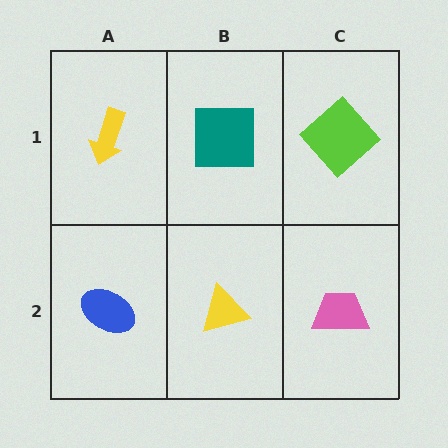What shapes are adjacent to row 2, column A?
A yellow arrow (row 1, column A), a yellow triangle (row 2, column B).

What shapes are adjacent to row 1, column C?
A pink trapezoid (row 2, column C), a teal square (row 1, column B).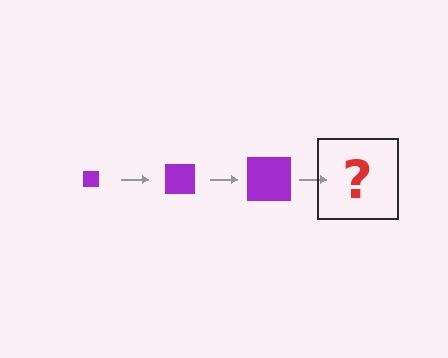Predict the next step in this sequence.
The next step is a purple square, larger than the previous one.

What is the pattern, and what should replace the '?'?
The pattern is that the square gets progressively larger each step. The '?' should be a purple square, larger than the previous one.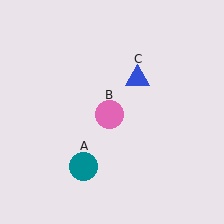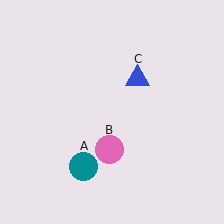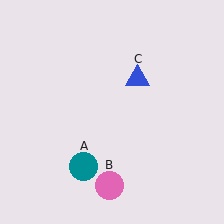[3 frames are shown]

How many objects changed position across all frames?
1 object changed position: pink circle (object B).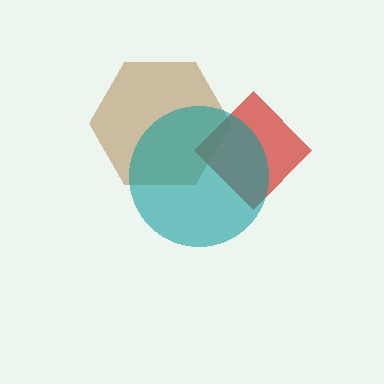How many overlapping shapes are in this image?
There are 3 overlapping shapes in the image.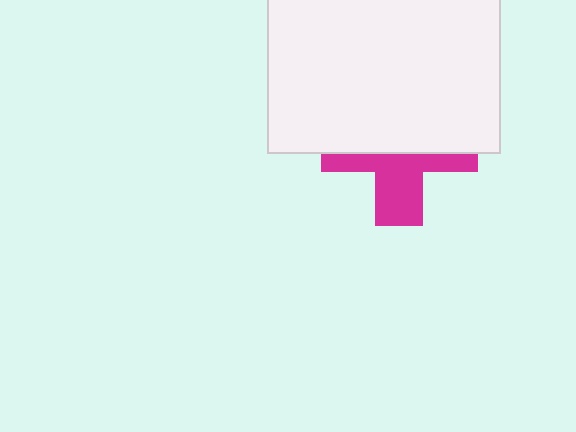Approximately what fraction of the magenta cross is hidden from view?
Roughly 57% of the magenta cross is hidden behind the white rectangle.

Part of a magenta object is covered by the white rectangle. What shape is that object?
It is a cross.